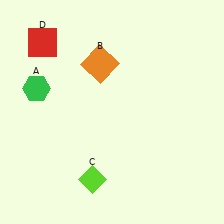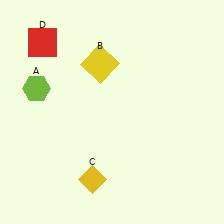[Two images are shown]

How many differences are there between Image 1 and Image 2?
There are 3 differences between the two images.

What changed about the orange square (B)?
In Image 1, B is orange. In Image 2, it changed to yellow.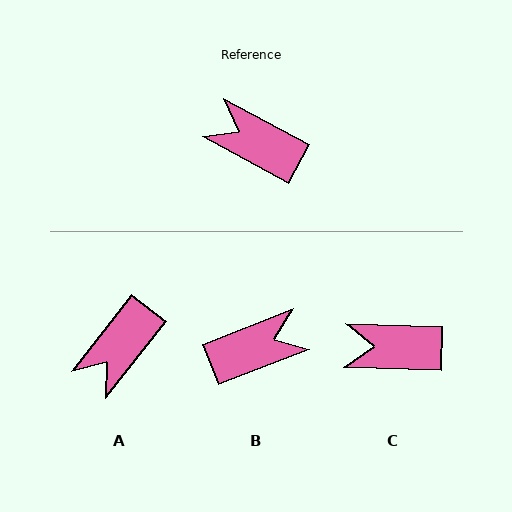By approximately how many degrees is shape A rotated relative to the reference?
Approximately 80 degrees counter-clockwise.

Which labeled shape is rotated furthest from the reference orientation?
B, about 130 degrees away.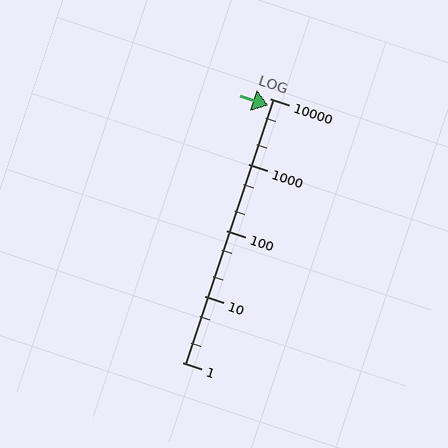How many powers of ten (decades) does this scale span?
The scale spans 4 decades, from 1 to 10000.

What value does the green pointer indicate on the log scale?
The pointer indicates approximately 7800.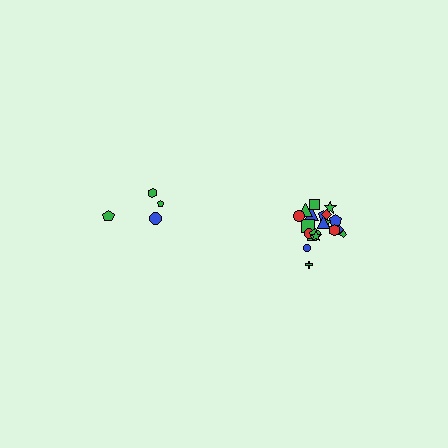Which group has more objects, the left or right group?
The right group.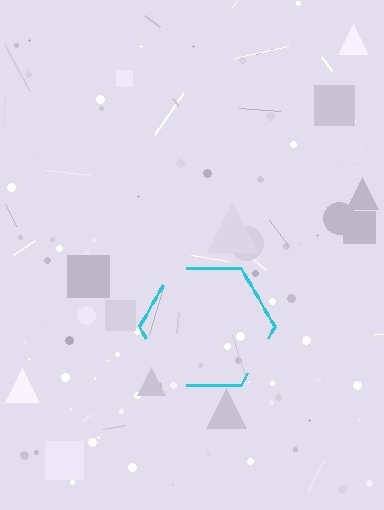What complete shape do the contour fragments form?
The contour fragments form a hexagon.